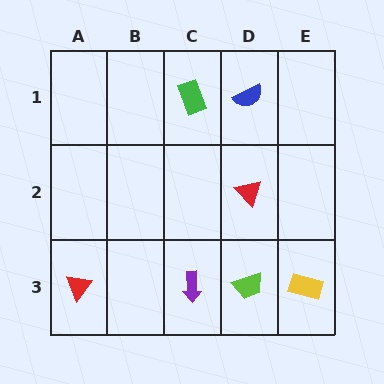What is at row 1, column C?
A green rectangle.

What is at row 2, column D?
A red triangle.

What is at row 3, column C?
A purple arrow.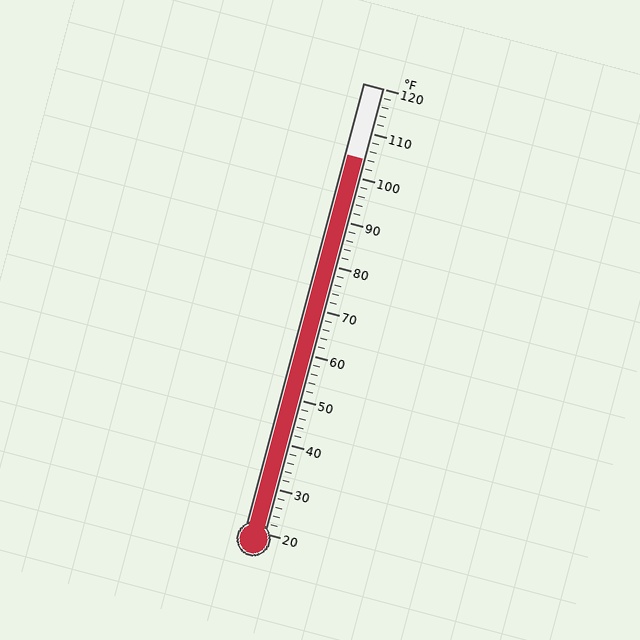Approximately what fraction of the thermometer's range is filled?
The thermometer is filled to approximately 85% of its range.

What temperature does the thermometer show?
The thermometer shows approximately 104°F.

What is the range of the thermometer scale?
The thermometer scale ranges from 20°F to 120°F.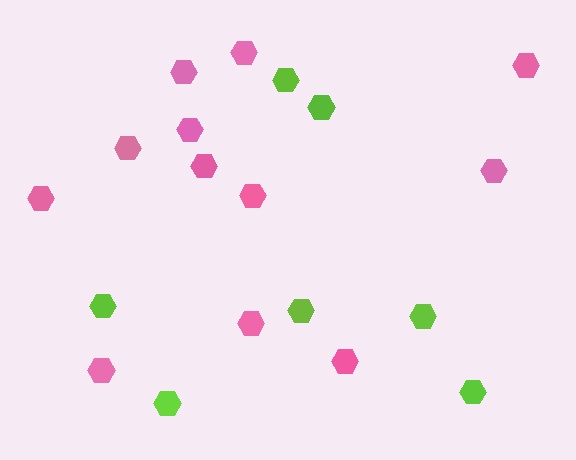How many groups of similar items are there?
There are 2 groups: one group of lime hexagons (7) and one group of pink hexagons (12).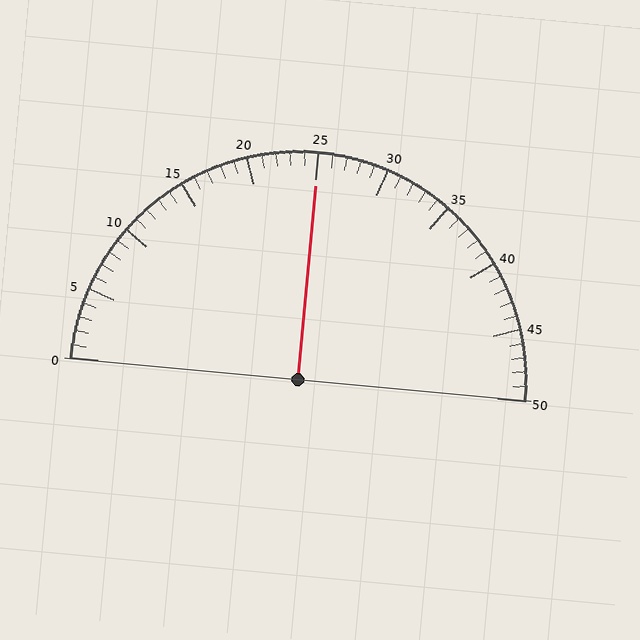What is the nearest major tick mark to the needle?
The nearest major tick mark is 25.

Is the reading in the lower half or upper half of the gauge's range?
The reading is in the upper half of the range (0 to 50).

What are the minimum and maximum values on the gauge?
The gauge ranges from 0 to 50.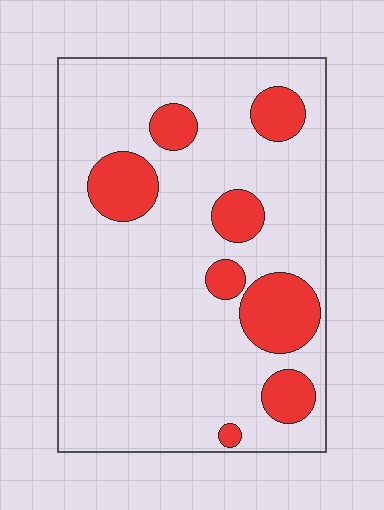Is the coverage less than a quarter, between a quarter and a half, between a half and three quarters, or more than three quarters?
Less than a quarter.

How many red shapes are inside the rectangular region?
8.